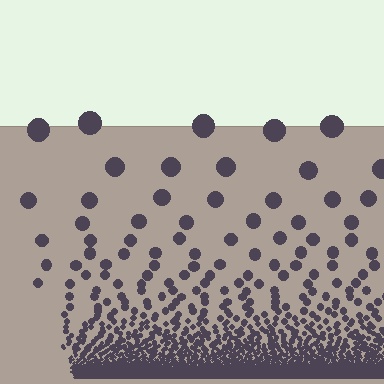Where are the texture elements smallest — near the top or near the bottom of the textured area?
Near the bottom.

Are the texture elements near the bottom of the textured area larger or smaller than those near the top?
Smaller. The gradient is inverted — elements near the bottom are smaller and denser.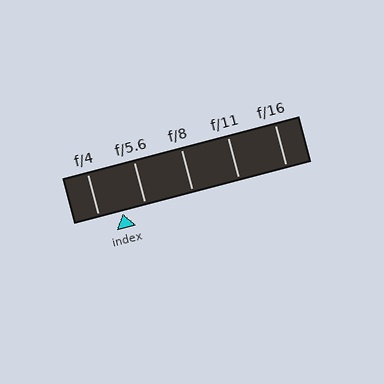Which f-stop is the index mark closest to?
The index mark is closest to f/5.6.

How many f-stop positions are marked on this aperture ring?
There are 5 f-stop positions marked.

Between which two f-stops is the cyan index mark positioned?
The index mark is between f/4 and f/5.6.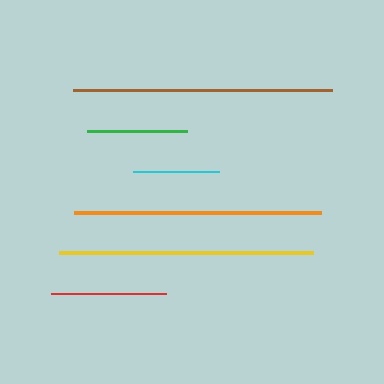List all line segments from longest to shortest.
From longest to shortest: brown, yellow, orange, red, green, cyan.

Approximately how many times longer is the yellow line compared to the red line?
The yellow line is approximately 2.2 times the length of the red line.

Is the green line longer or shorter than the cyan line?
The green line is longer than the cyan line.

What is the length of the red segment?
The red segment is approximately 115 pixels long.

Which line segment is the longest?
The brown line is the longest at approximately 259 pixels.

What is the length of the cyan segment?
The cyan segment is approximately 86 pixels long.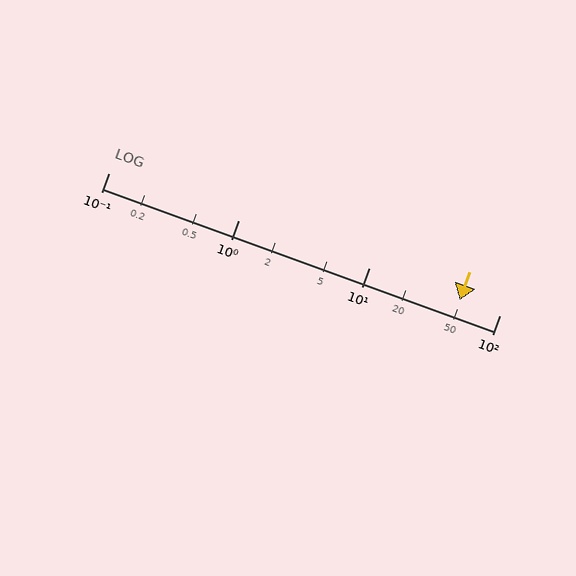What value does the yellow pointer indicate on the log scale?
The pointer indicates approximately 49.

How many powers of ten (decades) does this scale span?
The scale spans 3 decades, from 0.1 to 100.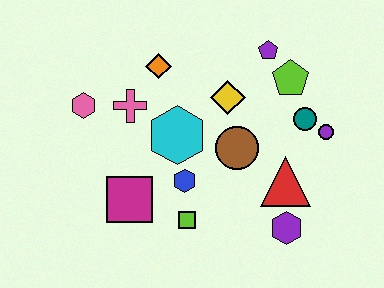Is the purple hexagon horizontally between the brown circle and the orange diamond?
No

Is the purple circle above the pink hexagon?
No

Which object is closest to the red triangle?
The purple hexagon is closest to the red triangle.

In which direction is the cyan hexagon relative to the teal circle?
The cyan hexagon is to the left of the teal circle.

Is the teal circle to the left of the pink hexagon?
No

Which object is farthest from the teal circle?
The pink hexagon is farthest from the teal circle.